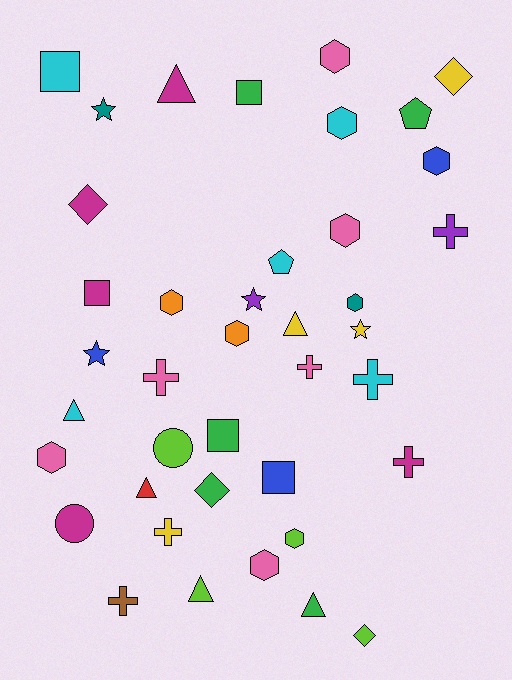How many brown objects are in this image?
There is 1 brown object.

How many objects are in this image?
There are 40 objects.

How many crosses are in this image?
There are 7 crosses.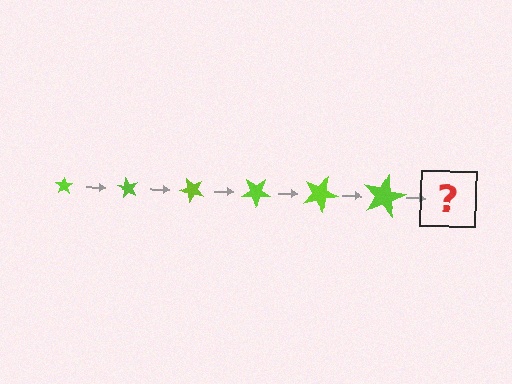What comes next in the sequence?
The next element should be a star, larger than the previous one and rotated 360 degrees from the start.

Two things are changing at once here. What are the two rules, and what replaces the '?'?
The two rules are that the star grows larger each step and it rotates 60 degrees each step. The '?' should be a star, larger than the previous one and rotated 360 degrees from the start.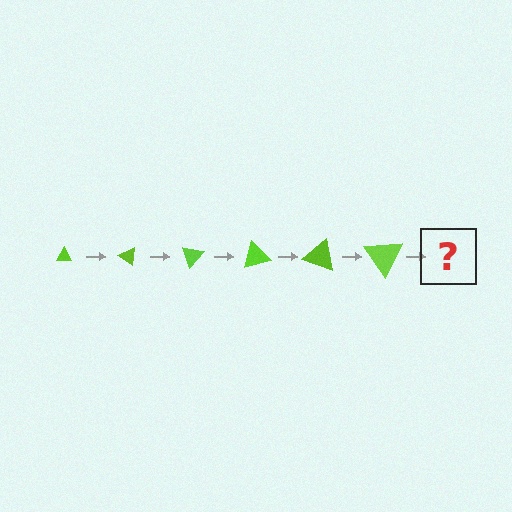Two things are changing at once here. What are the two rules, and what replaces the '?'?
The two rules are that the triangle grows larger each step and it rotates 35 degrees each step. The '?' should be a triangle, larger than the previous one and rotated 210 degrees from the start.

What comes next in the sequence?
The next element should be a triangle, larger than the previous one and rotated 210 degrees from the start.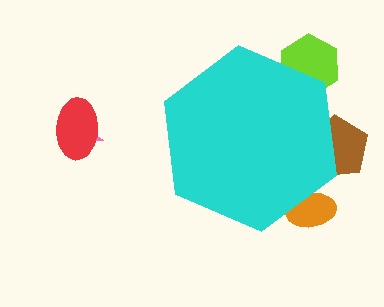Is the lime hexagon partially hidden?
Yes, the lime hexagon is partially hidden behind the cyan hexagon.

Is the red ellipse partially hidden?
No, the red ellipse is fully visible.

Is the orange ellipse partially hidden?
Yes, the orange ellipse is partially hidden behind the cyan hexagon.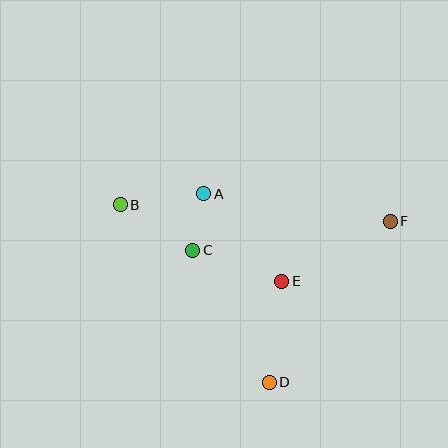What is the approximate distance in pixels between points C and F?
The distance between C and F is approximately 200 pixels.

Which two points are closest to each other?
Points A and C are closest to each other.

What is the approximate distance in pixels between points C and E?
The distance between C and E is approximately 94 pixels.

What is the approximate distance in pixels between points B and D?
The distance between B and D is approximately 232 pixels.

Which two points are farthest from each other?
Points B and F are farthest from each other.